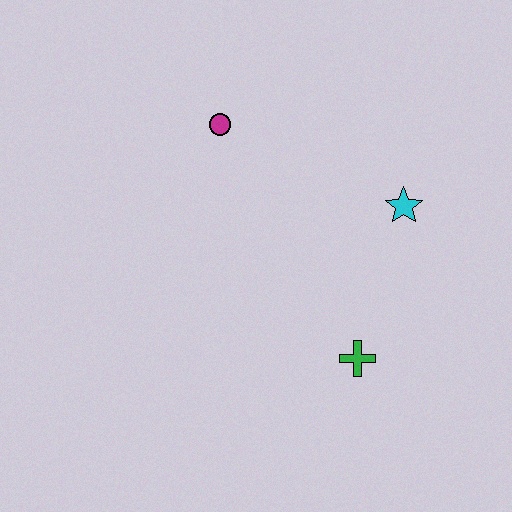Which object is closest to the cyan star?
The green cross is closest to the cyan star.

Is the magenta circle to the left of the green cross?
Yes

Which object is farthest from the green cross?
The magenta circle is farthest from the green cross.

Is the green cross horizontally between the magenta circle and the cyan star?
Yes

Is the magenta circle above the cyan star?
Yes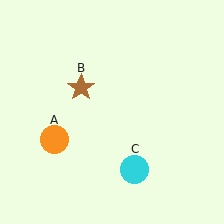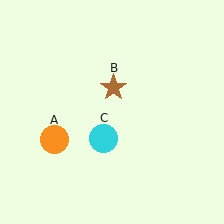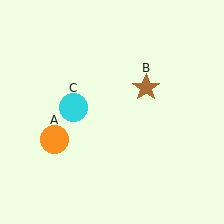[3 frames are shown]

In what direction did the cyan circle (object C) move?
The cyan circle (object C) moved up and to the left.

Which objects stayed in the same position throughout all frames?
Orange circle (object A) remained stationary.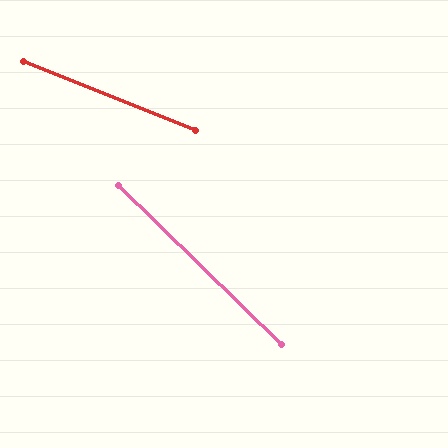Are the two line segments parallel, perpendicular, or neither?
Neither parallel nor perpendicular — they differ by about 23°.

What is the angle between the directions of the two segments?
Approximately 23 degrees.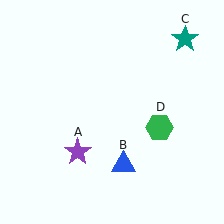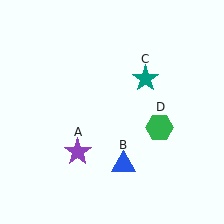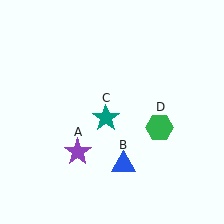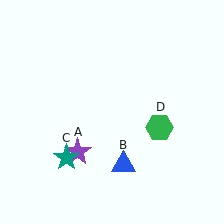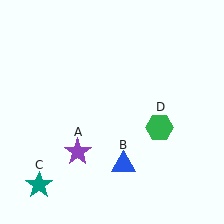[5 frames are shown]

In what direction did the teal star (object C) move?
The teal star (object C) moved down and to the left.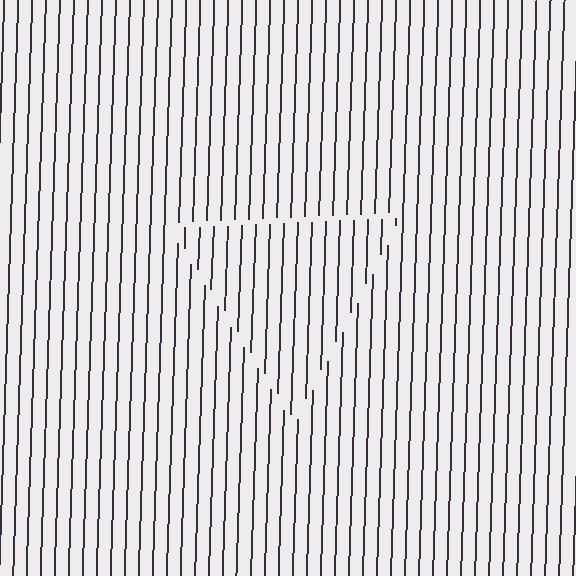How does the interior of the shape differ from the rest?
The interior of the shape contains the same grating, shifted by half a period — the contour is defined by the phase discontinuity where line-ends from the inner and outer gratings abut.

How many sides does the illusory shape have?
3 sides — the line-ends trace a triangle.